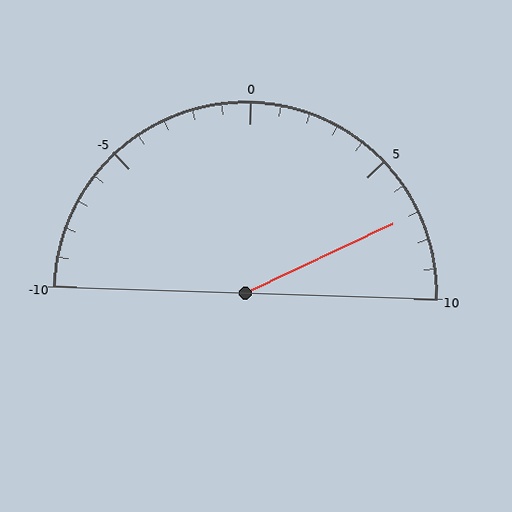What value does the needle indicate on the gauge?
The needle indicates approximately 7.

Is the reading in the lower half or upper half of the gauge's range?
The reading is in the upper half of the range (-10 to 10).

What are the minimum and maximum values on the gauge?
The gauge ranges from -10 to 10.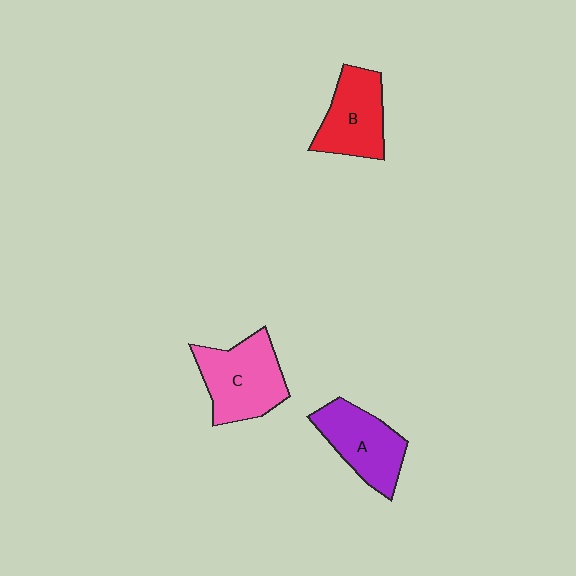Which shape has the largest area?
Shape C (pink).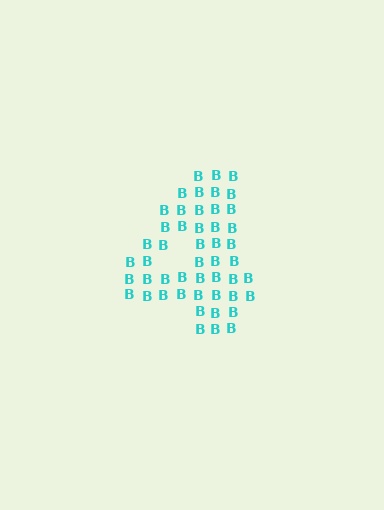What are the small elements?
The small elements are letter B's.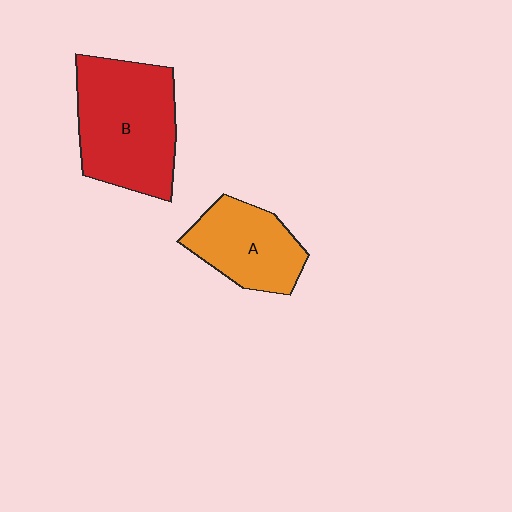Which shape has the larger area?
Shape B (red).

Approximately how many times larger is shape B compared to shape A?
Approximately 1.5 times.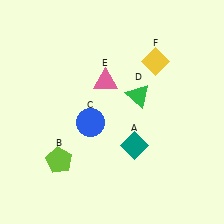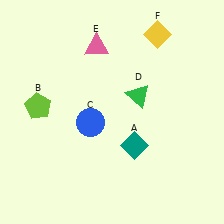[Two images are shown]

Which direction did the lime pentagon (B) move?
The lime pentagon (B) moved up.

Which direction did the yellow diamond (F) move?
The yellow diamond (F) moved up.